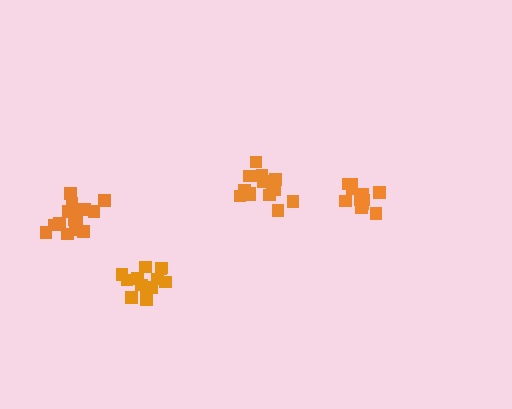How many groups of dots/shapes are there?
There are 4 groups.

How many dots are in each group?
Group 1: 15 dots, Group 2: 14 dots, Group 3: 11 dots, Group 4: 14 dots (54 total).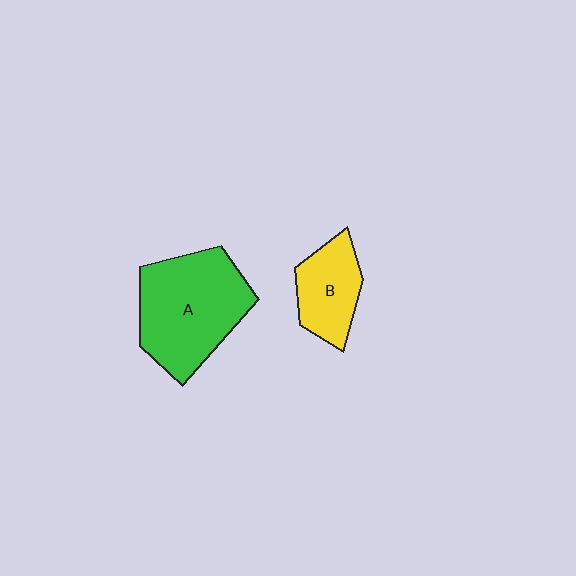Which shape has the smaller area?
Shape B (yellow).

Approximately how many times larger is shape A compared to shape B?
Approximately 1.9 times.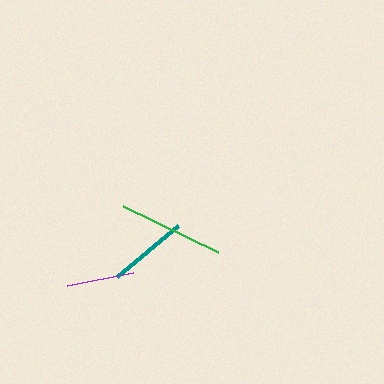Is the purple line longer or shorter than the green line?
The green line is longer than the purple line.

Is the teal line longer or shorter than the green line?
The green line is longer than the teal line.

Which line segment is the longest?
The green line is the longest at approximately 106 pixels.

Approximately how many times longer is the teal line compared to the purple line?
The teal line is approximately 1.2 times the length of the purple line.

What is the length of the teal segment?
The teal segment is approximately 79 pixels long.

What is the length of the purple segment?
The purple segment is approximately 67 pixels long.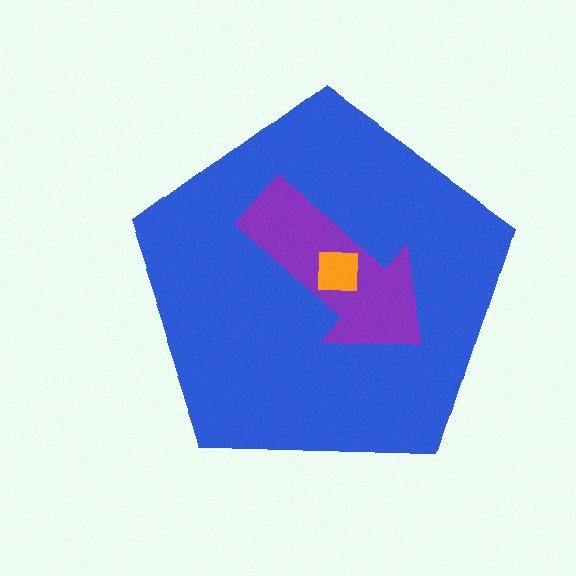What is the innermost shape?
The orange square.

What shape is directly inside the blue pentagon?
The purple arrow.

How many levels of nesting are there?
3.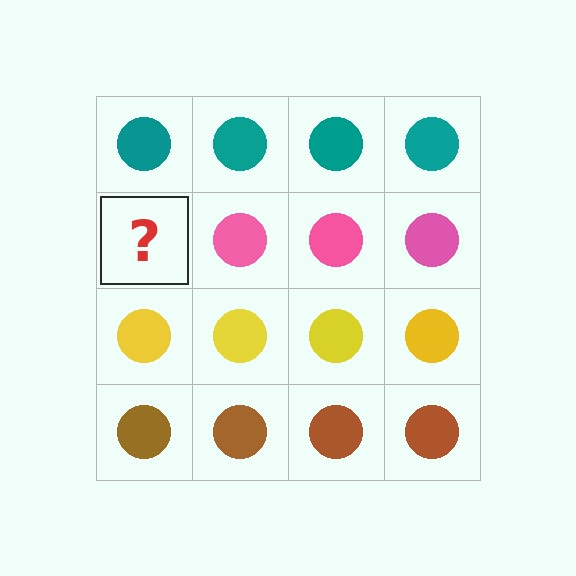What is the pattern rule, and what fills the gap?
The rule is that each row has a consistent color. The gap should be filled with a pink circle.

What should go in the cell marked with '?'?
The missing cell should contain a pink circle.